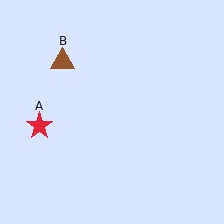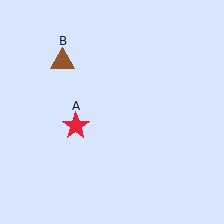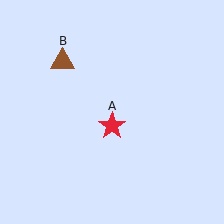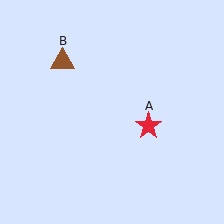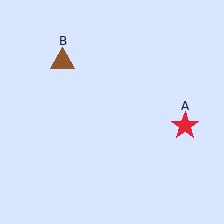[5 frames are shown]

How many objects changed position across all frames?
1 object changed position: red star (object A).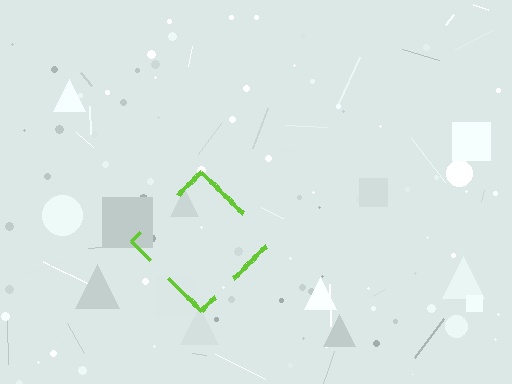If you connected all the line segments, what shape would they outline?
They would outline a diamond.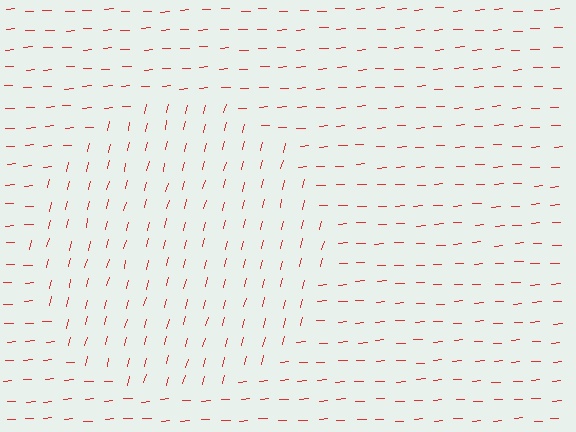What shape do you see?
I see a circle.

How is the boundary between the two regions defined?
The boundary is defined purely by a change in line orientation (approximately 73 degrees difference). All lines are the same color and thickness.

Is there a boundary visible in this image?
Yes, there is a texture boundary formed by a change in line orientation.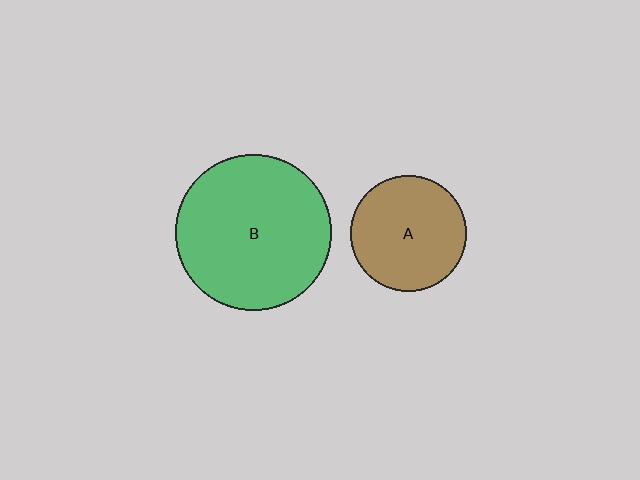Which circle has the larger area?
Circle B (green).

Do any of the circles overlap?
No, none of the circles overlap.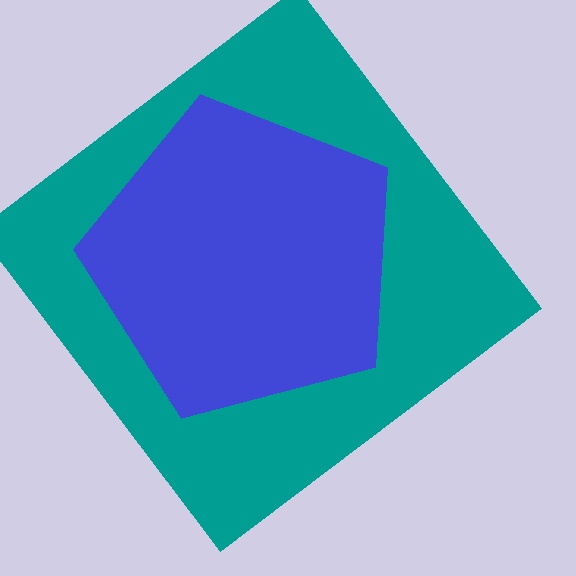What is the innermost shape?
The blue pentagon.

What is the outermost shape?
The teal diamond.